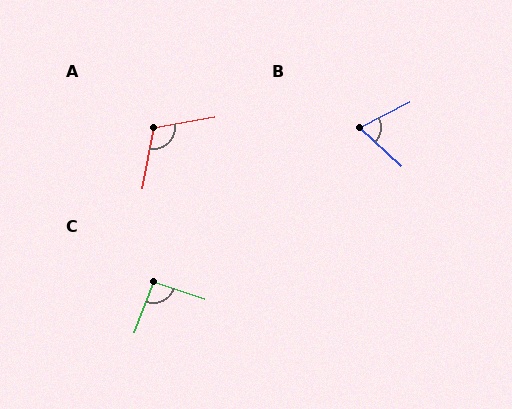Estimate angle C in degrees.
Approximately 93 degrees.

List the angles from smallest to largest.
B (70°), C (93°), A (111°).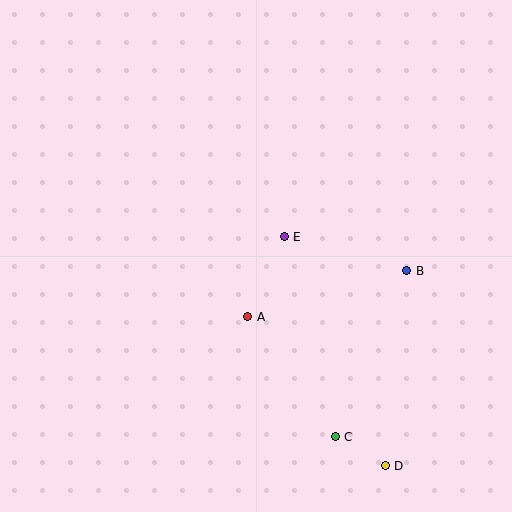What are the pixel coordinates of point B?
Point B is at (407, 271).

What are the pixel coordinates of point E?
Point E is at (284, 237).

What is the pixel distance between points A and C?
The distance between A and C is 149 pixels.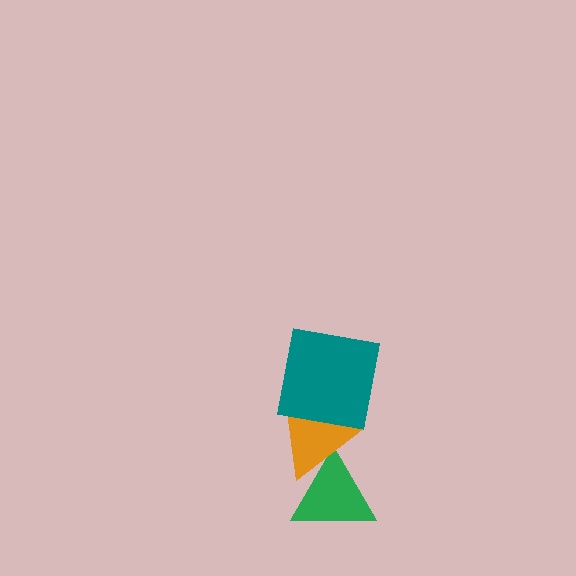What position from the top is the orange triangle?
The orange triangle is 2nd from the top.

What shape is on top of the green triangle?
The orange triangle is on top of the green triangle.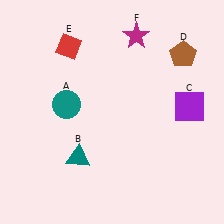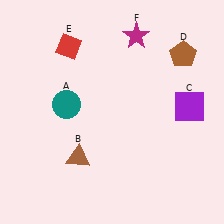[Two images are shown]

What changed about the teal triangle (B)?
In Image 1, B is teal. In Image 2, it changed to brown.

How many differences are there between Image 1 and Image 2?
There is 1 difference between the two images.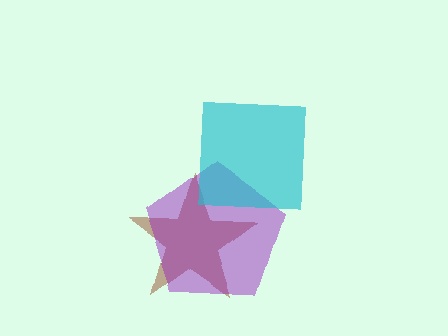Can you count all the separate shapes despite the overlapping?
Yes, there are 3 separate shapes.